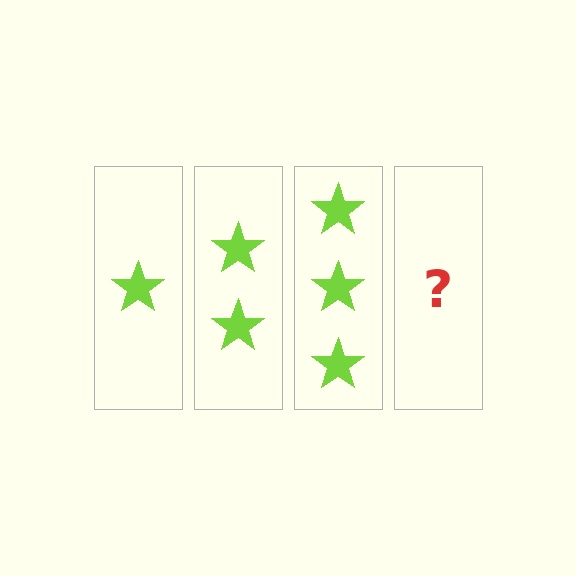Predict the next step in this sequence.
The next step is 4 stars.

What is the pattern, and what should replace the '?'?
The pattern is that each step adds one more star. The '?' should be 4 stars.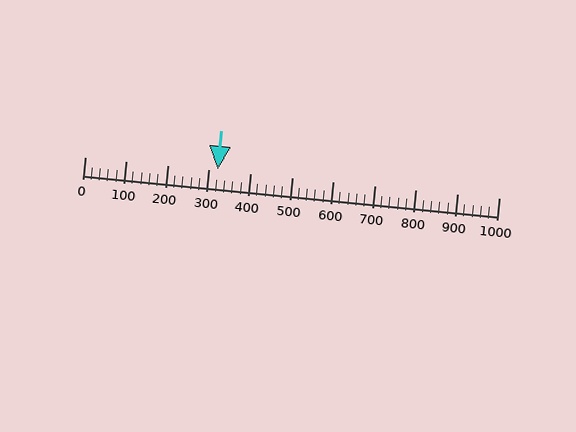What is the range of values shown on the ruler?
The ruler shows values from 0 to 1000.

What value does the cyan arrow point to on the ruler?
The cyan arrow points to approximately 320.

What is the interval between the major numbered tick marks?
The major tick marks are spaced 100 units apart.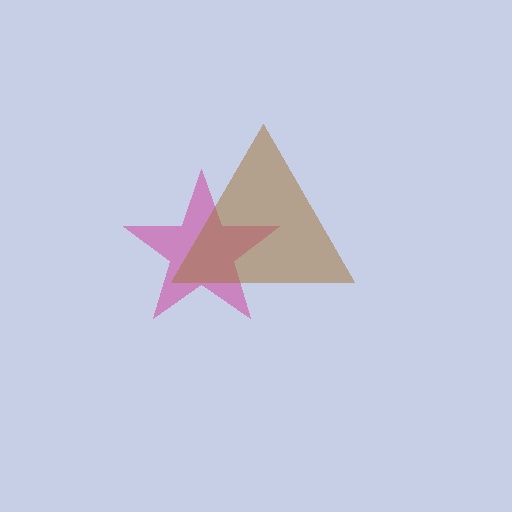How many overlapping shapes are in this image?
There are 2 overlapping shapes in the image.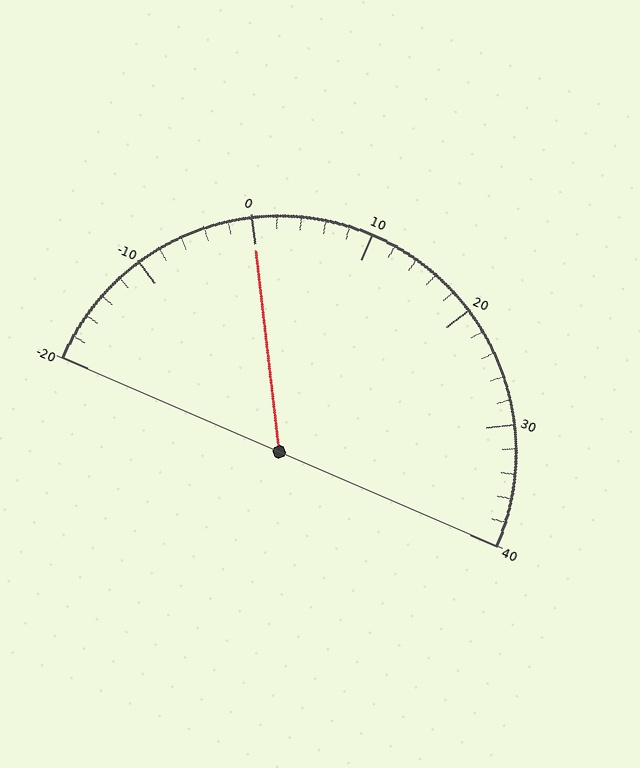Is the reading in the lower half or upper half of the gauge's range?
The reading is in the lower half of the range (-20 to 40).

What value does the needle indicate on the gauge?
The needle indicates approximately 0.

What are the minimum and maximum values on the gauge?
The gauge ranges from -20 to 40.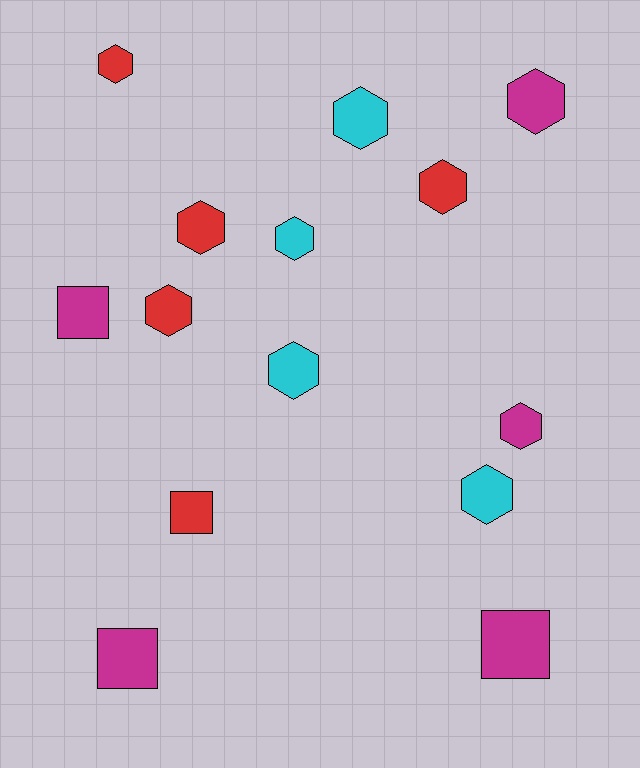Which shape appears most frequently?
Hexagon, with 10 objects.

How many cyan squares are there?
There are no cyan squares.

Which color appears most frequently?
Magenta, with 5 objects.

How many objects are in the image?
There are 14 objects.